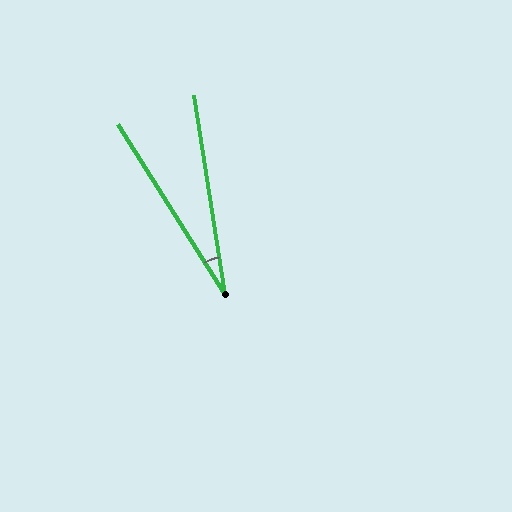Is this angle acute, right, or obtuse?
It is acute.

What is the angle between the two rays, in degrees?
Approximately 23 degrees.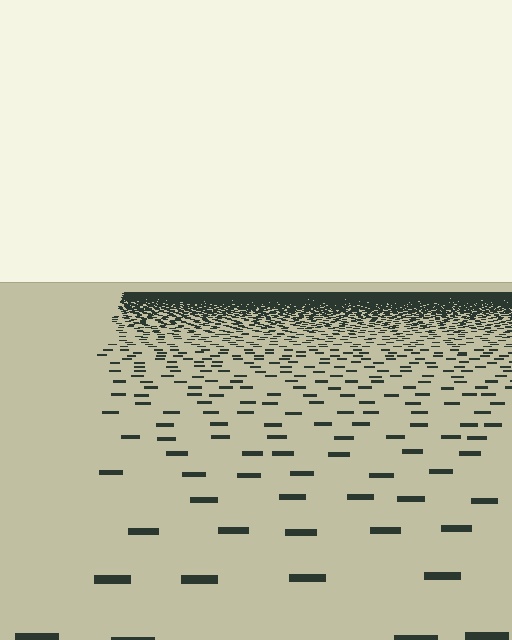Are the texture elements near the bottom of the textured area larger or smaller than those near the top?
Larger. Near the bottom, elements are closer to the viewer and appear at a bigger on-screen size.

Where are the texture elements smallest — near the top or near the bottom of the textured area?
Near the top.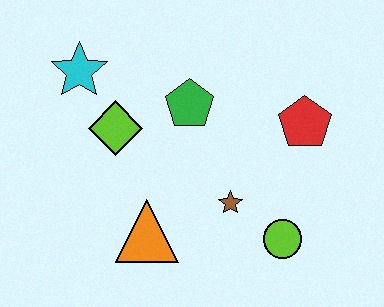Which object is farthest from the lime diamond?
The lime circle is farthest from the lime diamond.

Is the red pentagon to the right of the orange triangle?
Yes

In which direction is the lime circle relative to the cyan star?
The lime circle is to the right of the cyan star.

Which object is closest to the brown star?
The lime circle is closest to the brown star.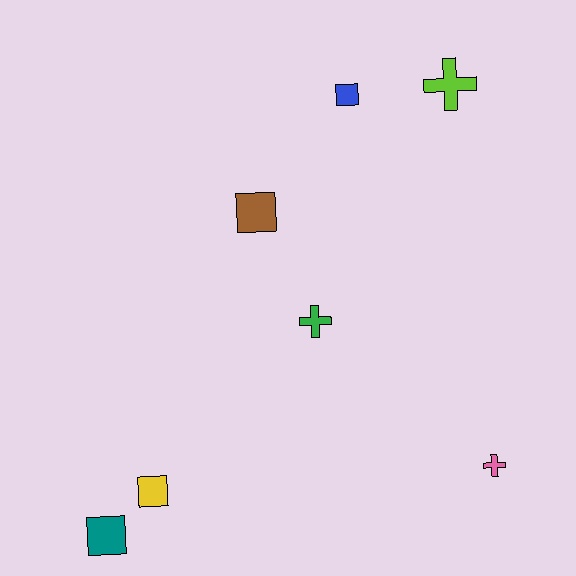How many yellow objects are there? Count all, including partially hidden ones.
There is 1 yellow object.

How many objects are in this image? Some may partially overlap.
There are 7 objects.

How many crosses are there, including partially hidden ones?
There are 3 crosses.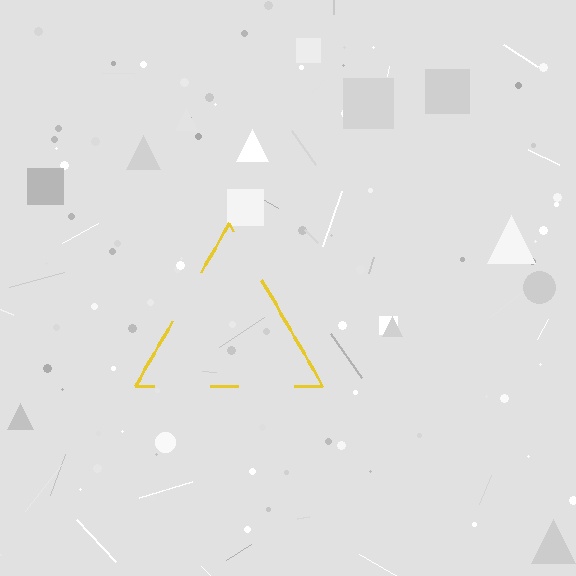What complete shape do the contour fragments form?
The contour fragments form a triangle.